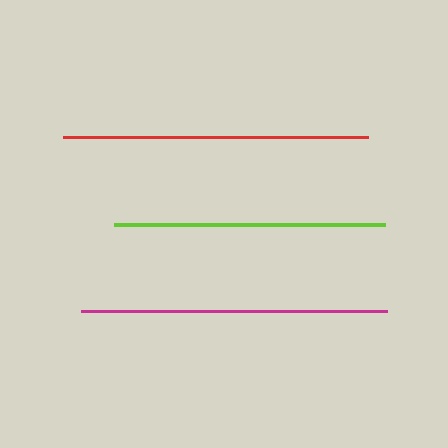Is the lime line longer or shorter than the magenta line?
The magenta line is longer than the lime line.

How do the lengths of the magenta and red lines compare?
The magenta and red lines are approximately the same length.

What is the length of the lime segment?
The lime segment is approximately 271 pixels long.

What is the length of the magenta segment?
The magenta segment is approximately 306 pixels long.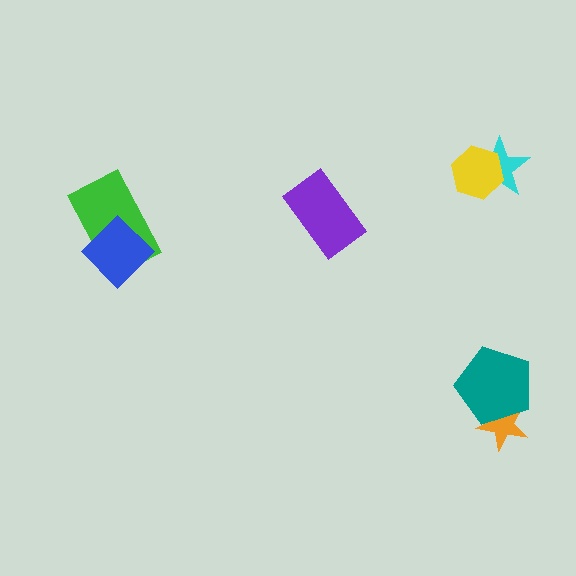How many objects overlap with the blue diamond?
1 object overlaps with the blue diamond.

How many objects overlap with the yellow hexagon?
1 object overlaps with the yellow hexagon.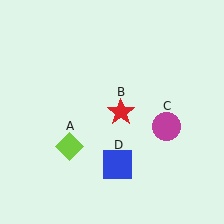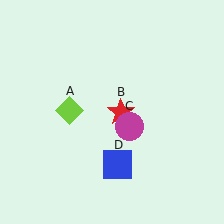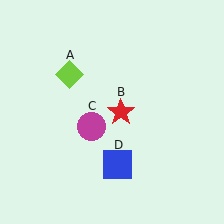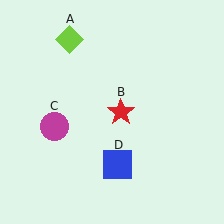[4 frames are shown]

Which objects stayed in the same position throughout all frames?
Red star (object B) and blue square (object D) remained stationary.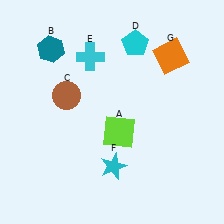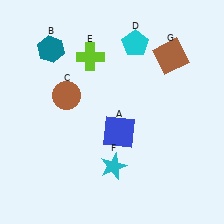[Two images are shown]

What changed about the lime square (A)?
In Image 1, A is lime. In Image 2, it changed to blue.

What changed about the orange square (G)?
In Image 1, G is orange. In Image 2, it changed to brown.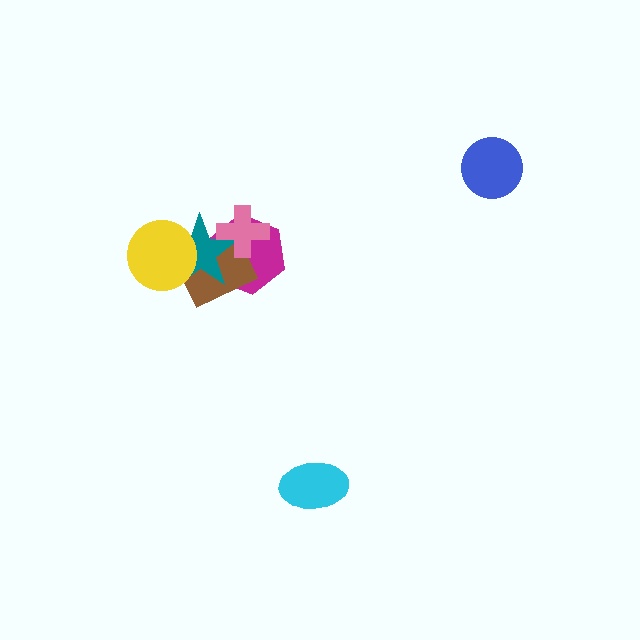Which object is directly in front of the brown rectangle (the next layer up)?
The teal star is directly in front of the brown rectangle.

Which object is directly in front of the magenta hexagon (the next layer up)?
The brown rectangle is directly in front of the magenta hexagon.